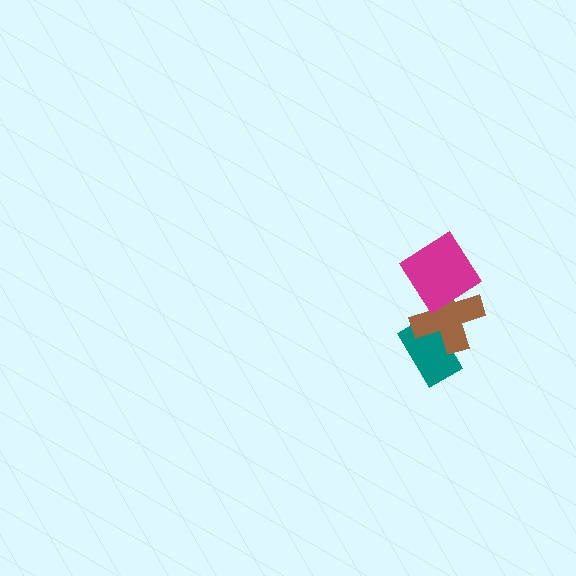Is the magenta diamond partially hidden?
No, no other shape covers it.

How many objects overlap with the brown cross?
2 objects overlap with the brown cross.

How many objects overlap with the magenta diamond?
1 object overlaps with the magenta diamond.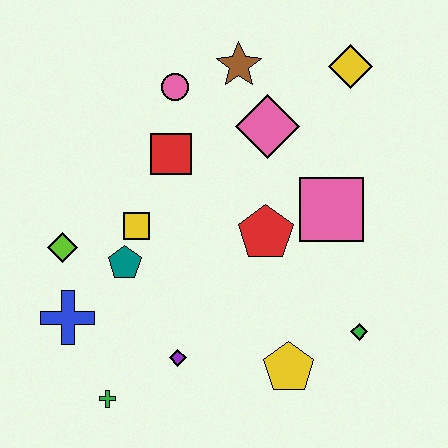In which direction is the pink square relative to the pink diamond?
The pink square is below the pink diamond.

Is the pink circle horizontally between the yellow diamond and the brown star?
No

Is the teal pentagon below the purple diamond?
No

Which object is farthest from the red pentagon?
The green cross is farthest from the red pentagon.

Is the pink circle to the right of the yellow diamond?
No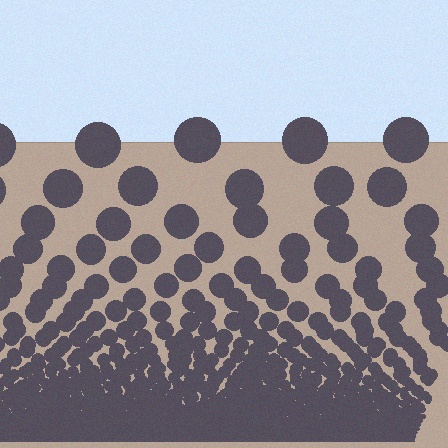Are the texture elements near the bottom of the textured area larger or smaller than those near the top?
Smaller. The gradient is inverted — elements near the bottom are smaller and denser.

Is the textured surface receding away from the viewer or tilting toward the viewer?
The surface appears to tilt toward the viewer. Texture elements get larger and sparser toward the top.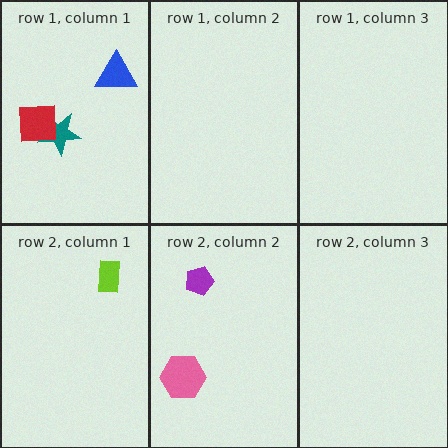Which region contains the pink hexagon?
The row 2, column 2 region.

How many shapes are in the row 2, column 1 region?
1.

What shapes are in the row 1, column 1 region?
The blue triangle, the teal star, the red square.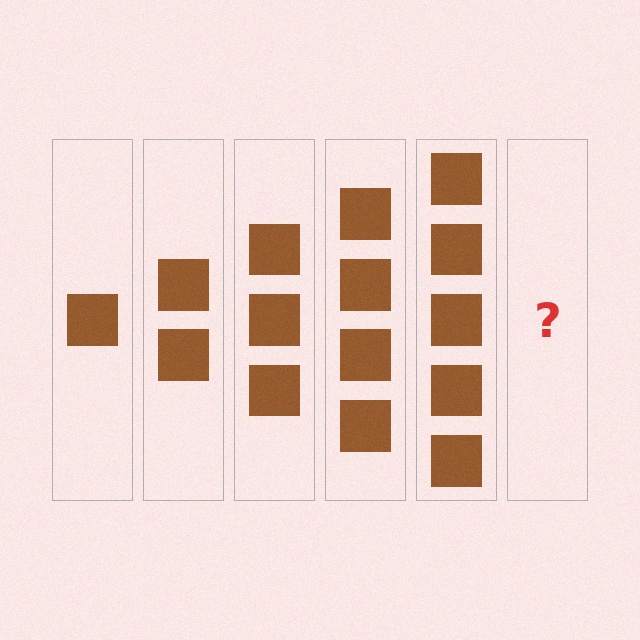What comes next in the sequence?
The next element should be 6 squares.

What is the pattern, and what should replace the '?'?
The pattern is that each step adds one more square. The '?' should be 6 squares.